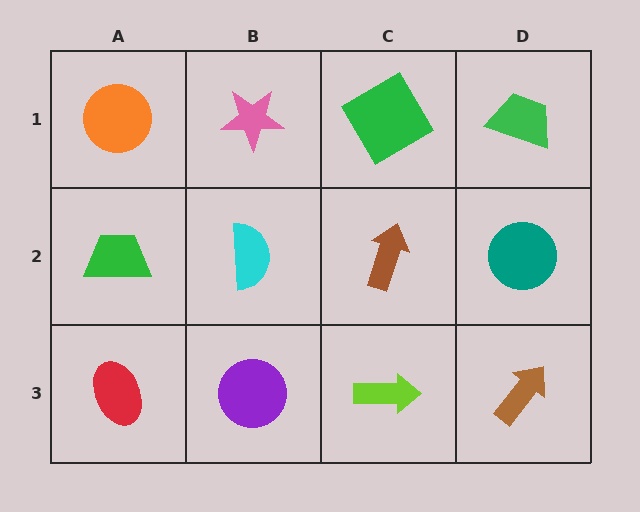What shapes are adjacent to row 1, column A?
A green trapezoid (row 2, column A), a pink star (row 1, column B).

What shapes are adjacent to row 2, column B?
A pink star (row 1, column B), a purple circle (row 3, column B), a green trapezoid (row 2, column A), a brown arrow (row 2, column C).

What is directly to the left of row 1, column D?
A green diamond.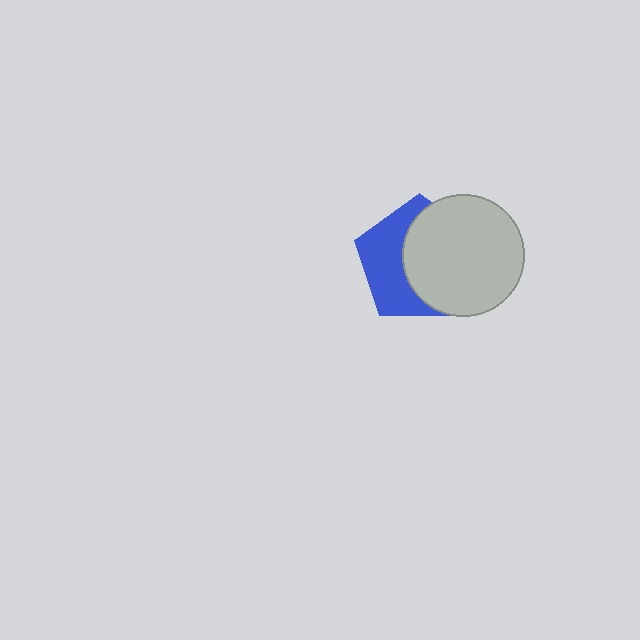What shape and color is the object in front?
The object in front is a light gray circle.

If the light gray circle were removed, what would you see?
You would see the complete blue pentagon.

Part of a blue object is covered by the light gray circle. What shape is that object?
It is a pentagon.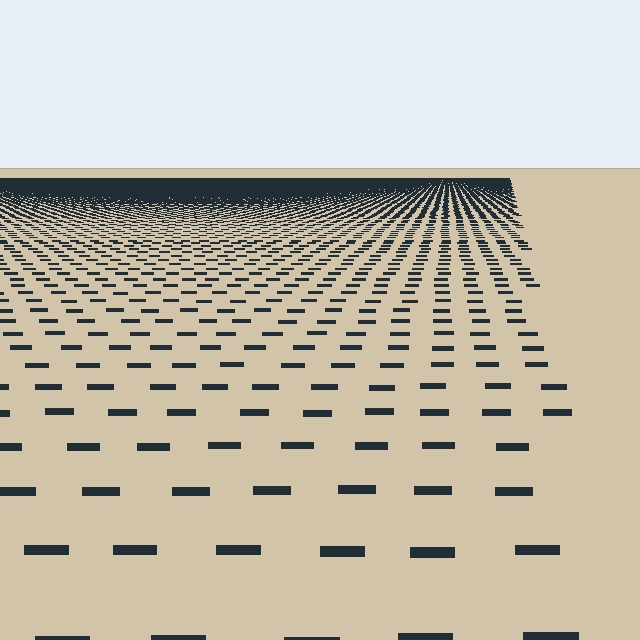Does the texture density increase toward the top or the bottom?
Density increases toward the top.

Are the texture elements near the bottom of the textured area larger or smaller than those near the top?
Larger. Near the bottom, elements are closer to the viewer and appear at a bigger on-screen size.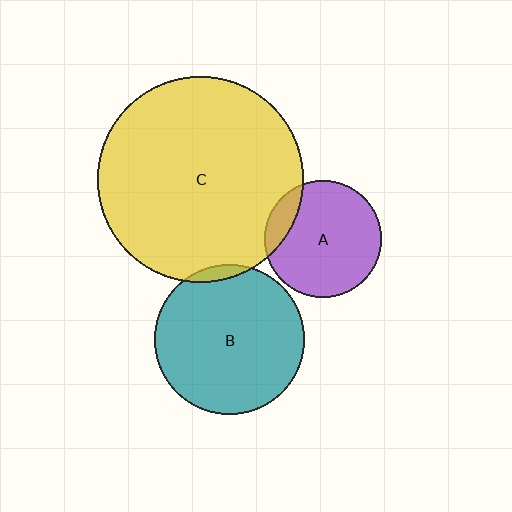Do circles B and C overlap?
Yes.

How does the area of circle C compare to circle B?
Approximately 1.9 times.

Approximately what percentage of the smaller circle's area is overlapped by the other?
Approximately 5%.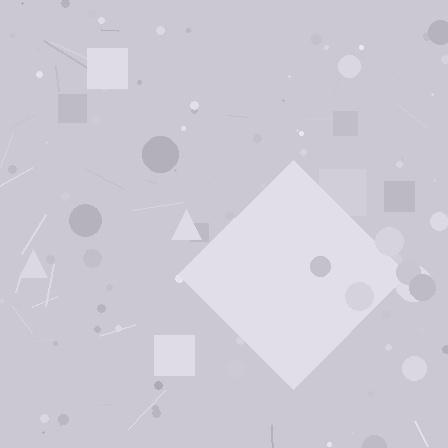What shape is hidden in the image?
A diamond is hidden in the image.